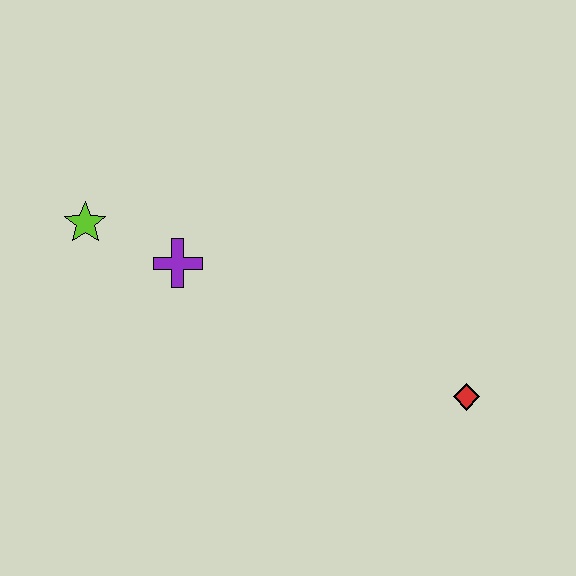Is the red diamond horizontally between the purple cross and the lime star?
No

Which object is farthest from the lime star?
The red diamond is farthest from the lime star.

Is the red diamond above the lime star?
No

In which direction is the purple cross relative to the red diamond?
The purple cross is to the left of the red diamond.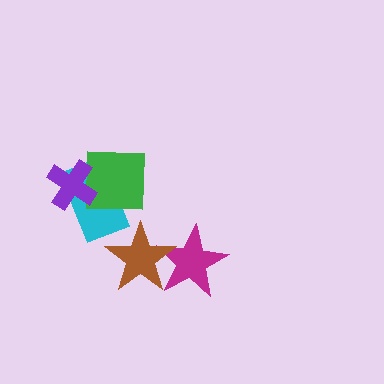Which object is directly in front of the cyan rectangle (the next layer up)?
The green square is directly in front of the cyan rectangle.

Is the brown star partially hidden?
No, no other shape covers it.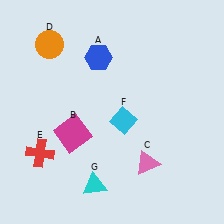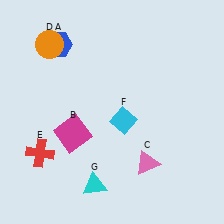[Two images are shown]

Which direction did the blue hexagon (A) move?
The blue hexagon (A) moved left.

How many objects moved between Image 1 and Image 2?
1 object moved between the two images.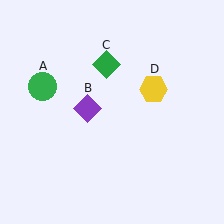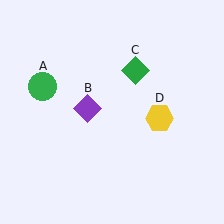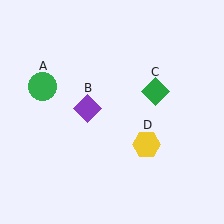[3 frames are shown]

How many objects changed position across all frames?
2 objects changed position: green diamond (object C), yellow hexagon (object D).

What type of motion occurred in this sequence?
The green diamond (object C), yellow hexagon (object D) rotated clockwise around the center of the scene.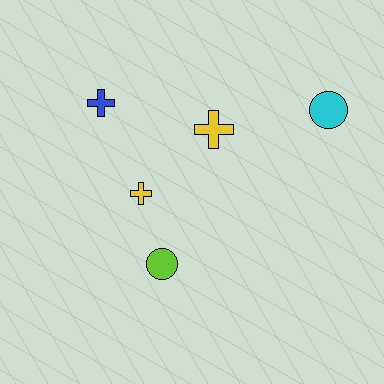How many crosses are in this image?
There are 3 crosses.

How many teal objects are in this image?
There are no teal objects.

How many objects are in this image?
There are 5 objects.